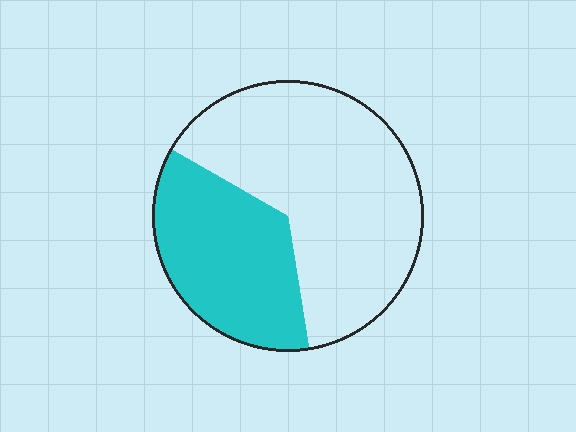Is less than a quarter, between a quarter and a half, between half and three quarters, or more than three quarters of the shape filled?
Between a quarter and a half.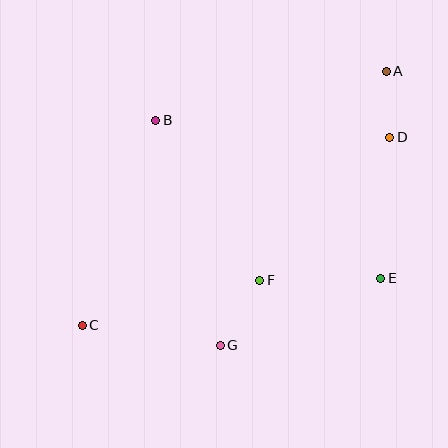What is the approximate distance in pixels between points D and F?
The distance between D and F is approximately 193 pixels.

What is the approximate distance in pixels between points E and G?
The distance between E and G is approximately 174 pixels.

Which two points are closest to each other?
Points A and D are closest to each other.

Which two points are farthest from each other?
Points A and C are farthest from each other.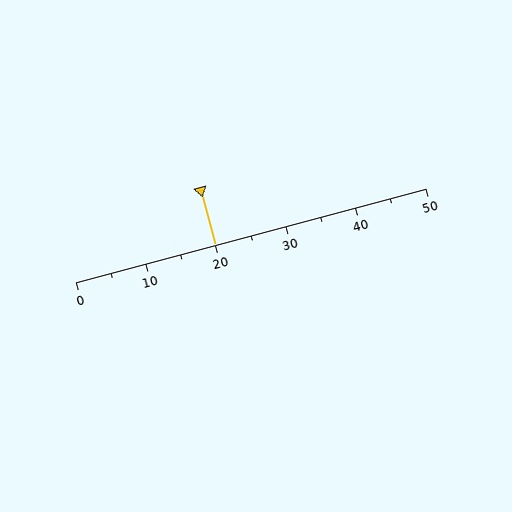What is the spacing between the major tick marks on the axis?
The major ticks are spaced 10 apart.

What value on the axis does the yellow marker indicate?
The marker indicates approximately 20.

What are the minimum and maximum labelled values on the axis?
The axis runs from 0 to 50.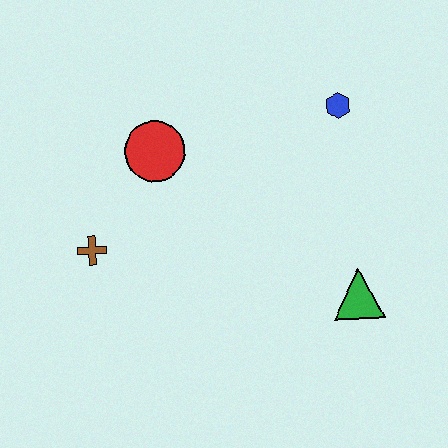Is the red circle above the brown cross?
Yes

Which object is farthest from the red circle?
The green triangle is farthest from the red circle.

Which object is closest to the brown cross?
The red circle is closest to the brown cross.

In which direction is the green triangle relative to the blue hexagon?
The green triangle is below the blue hexagon.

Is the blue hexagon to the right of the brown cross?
Yes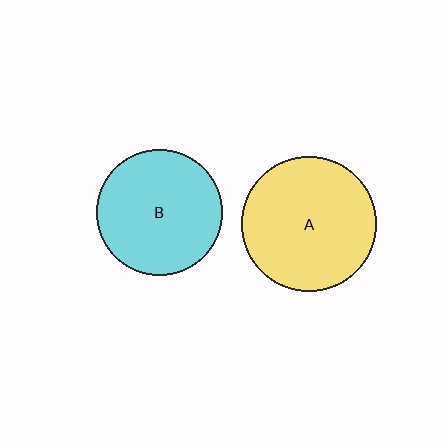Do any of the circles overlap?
No, none of the circles overlap.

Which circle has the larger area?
Circle A (yellow).